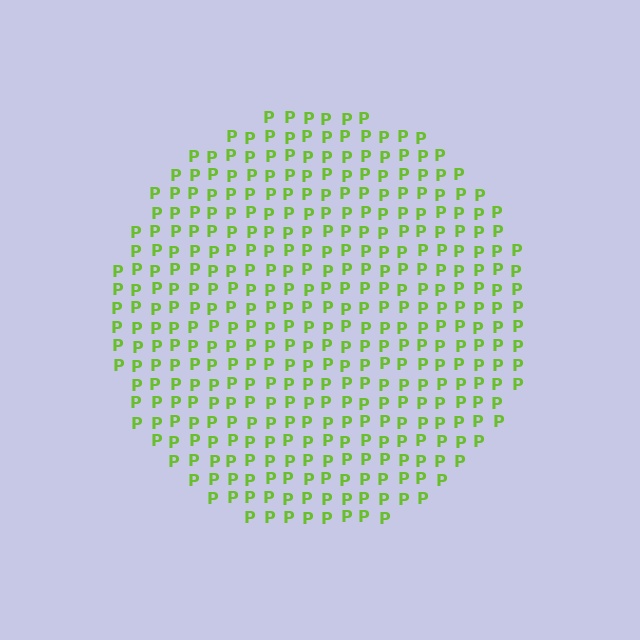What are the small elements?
The small elements are letter P's.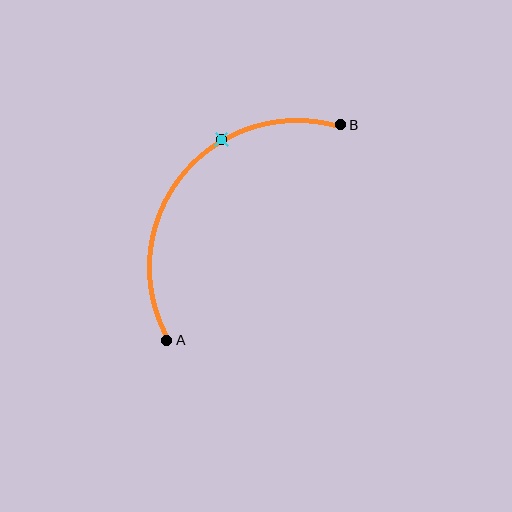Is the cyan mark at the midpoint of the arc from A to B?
No. The cyan mark lies on the arc but is closer to endpoint B. The arc midpoint would be at the point on the curve equidistant along the arc from both A and B.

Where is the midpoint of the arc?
The arc midpoint is the point on the curve farthest from the straight line joining A and B. It sits above and to the left of that line.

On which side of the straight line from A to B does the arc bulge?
The arc bulges above and to the left of the straight line connecting A and B.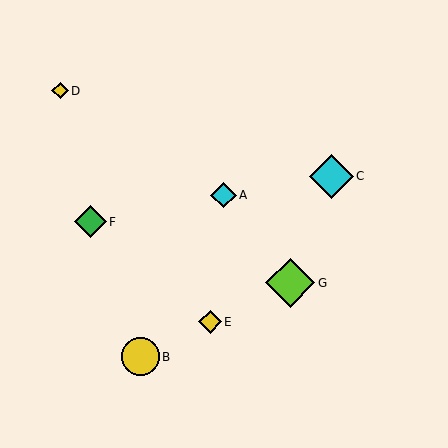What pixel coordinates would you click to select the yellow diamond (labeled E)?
Click at (210, 322) to select the yellow diamond E.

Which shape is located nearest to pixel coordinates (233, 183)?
The cyan diamond (labeled A) at (223, 195) is nearest to that location.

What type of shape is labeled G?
Shape G is a lime diamond.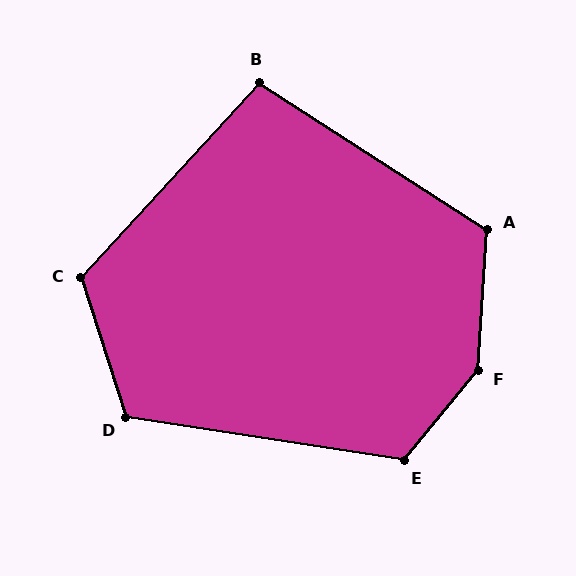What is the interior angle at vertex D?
Approximately 117 degrees (obtuse).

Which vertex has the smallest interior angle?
B, at approximately 100 degrees.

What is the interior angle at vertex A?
Approximately 119 degrees (obtuse).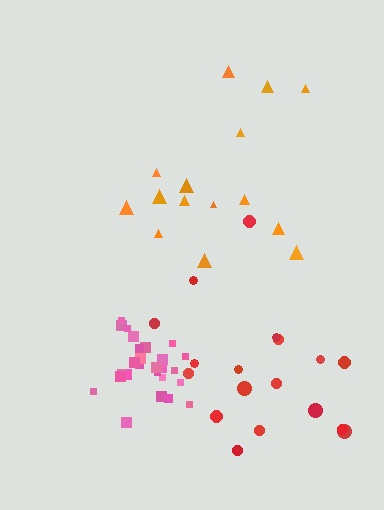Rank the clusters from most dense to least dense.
pink, orange, red.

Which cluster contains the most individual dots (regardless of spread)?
Pink (26).